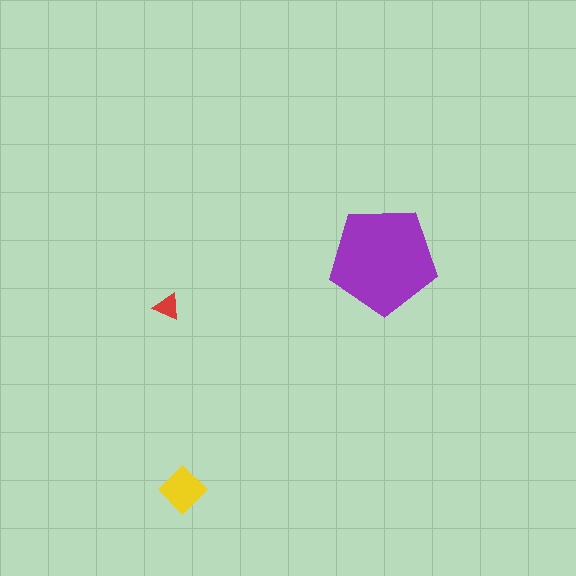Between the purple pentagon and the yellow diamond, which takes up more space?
The purple pentagon.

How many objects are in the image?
There are 3 objects in the image.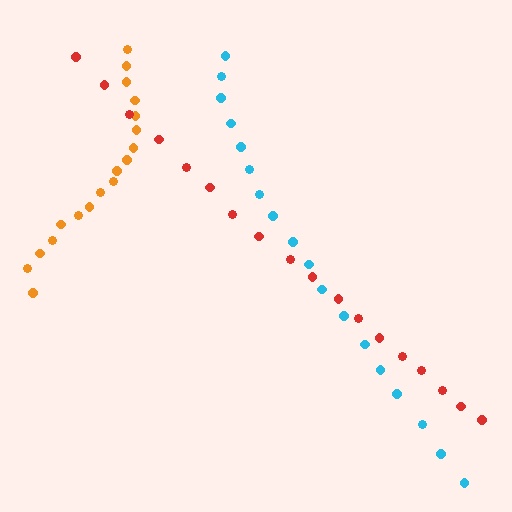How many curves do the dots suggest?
There are 3 distinct paths.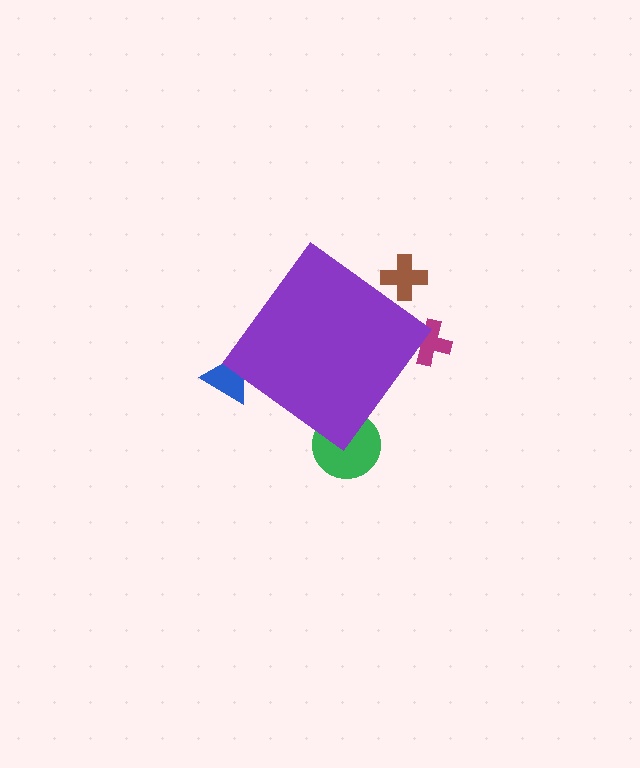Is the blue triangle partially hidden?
Yes, the blue triangle is partially hidden behind the purple diamond.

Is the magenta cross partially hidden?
Yes, the magenta cross is partially hidden behind the purple diamond.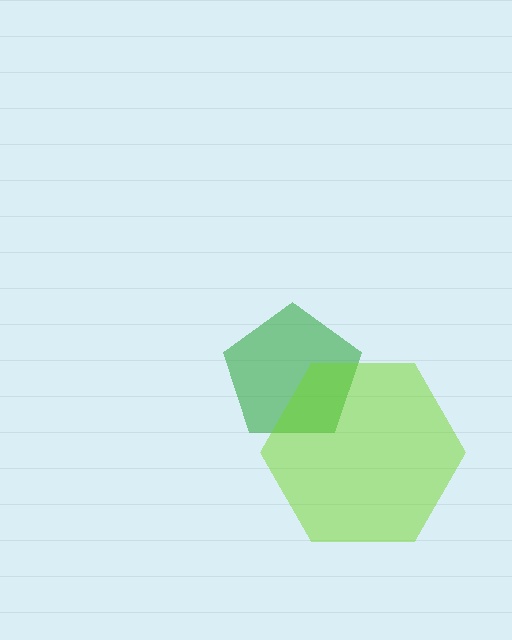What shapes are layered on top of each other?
The layered shapes are: a green pentagon, a lime hexagon.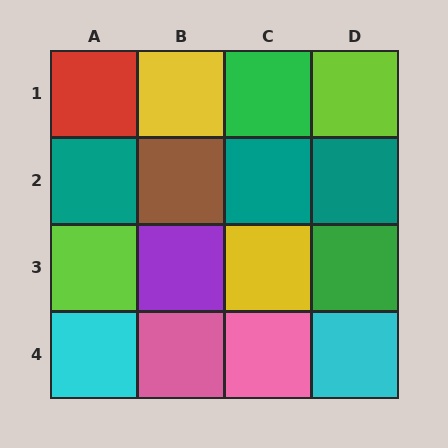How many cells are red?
1 cell is red.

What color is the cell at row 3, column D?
Green.